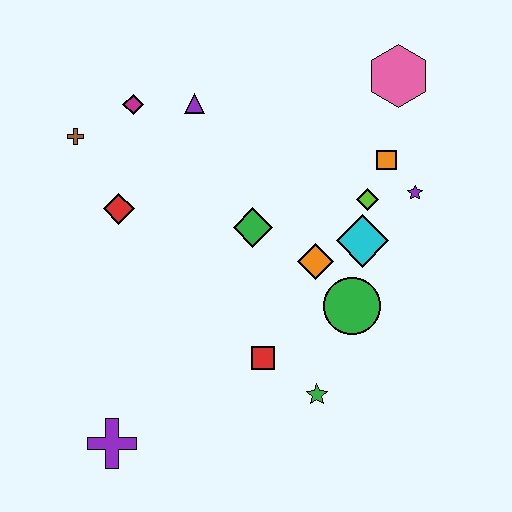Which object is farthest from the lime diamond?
The purple cross is farthest from the lime diamond.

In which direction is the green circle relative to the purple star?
The green circle is below the purple star.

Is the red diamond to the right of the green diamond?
No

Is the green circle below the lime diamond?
Yes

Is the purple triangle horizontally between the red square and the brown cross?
Yes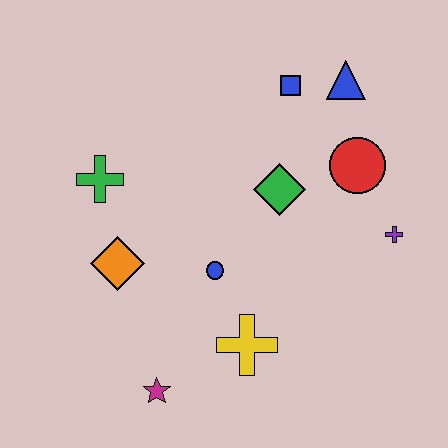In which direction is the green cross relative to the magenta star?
The green cross is above the magenta star.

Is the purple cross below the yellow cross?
No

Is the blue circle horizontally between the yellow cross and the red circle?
No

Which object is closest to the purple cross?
The red circle is closest to the purple cross.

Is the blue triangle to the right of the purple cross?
No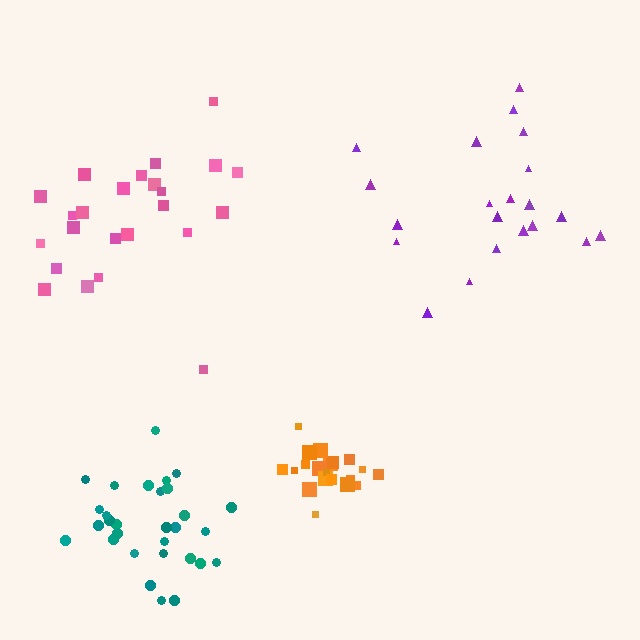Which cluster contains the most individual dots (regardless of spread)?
Teal (30).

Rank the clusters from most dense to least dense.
orange, teal, pink, purple.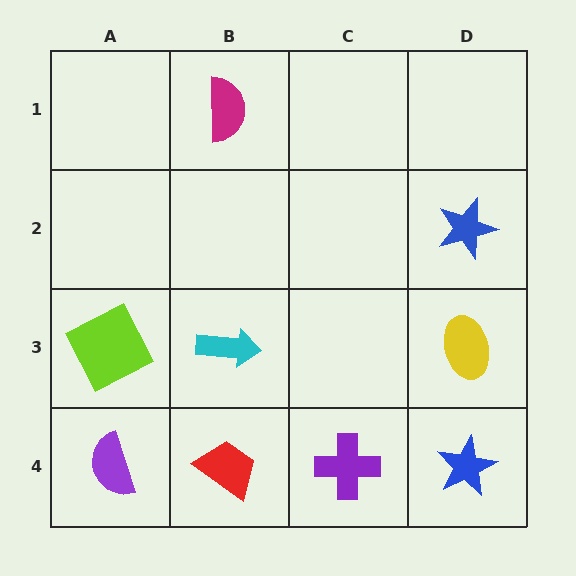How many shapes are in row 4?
4 shapes.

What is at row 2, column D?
A blue star.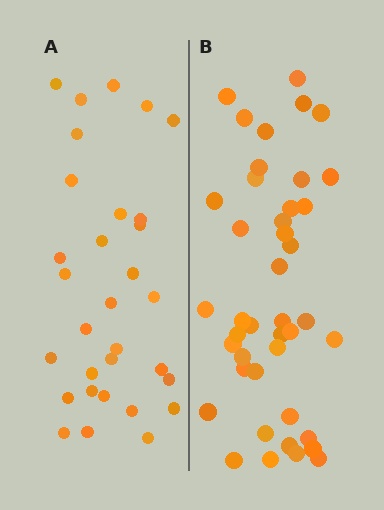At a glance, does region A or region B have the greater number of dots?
Region B (the right region) has more dots.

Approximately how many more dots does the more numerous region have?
Region B has roughly 12 or so more dots than region A.